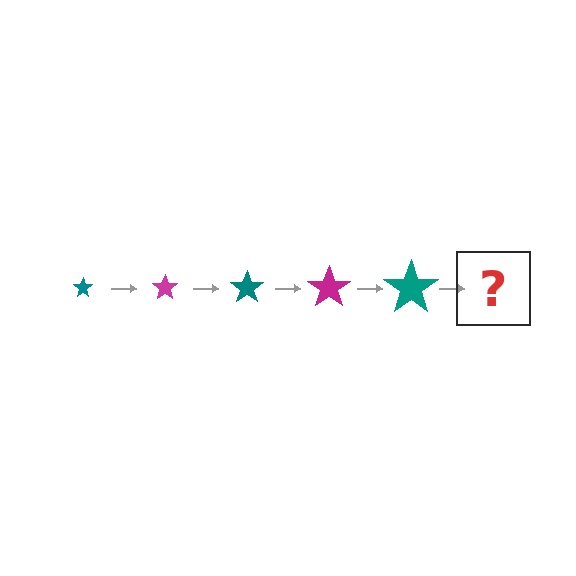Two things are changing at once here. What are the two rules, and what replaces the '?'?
The two rules are that the star grows larger each step and the color cycles through teal and magenta. The '?' should be a magenta star, larger than the previous one.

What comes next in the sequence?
The next element should be a magenta star, larger than the previous one.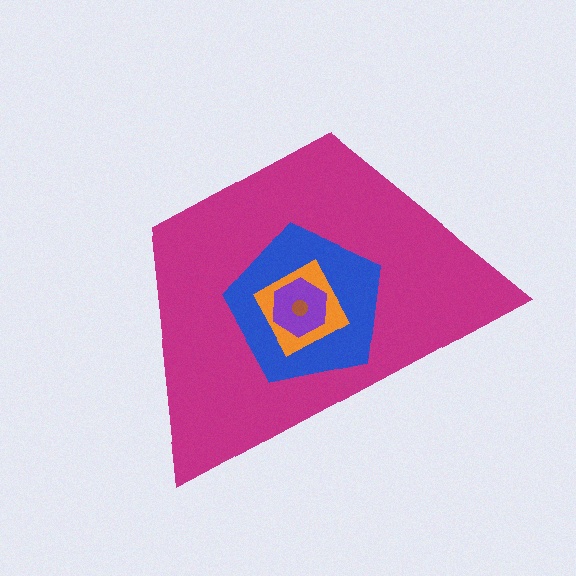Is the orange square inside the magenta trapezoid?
Yes.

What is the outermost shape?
The magenta trapezoid.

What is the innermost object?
The brown circle.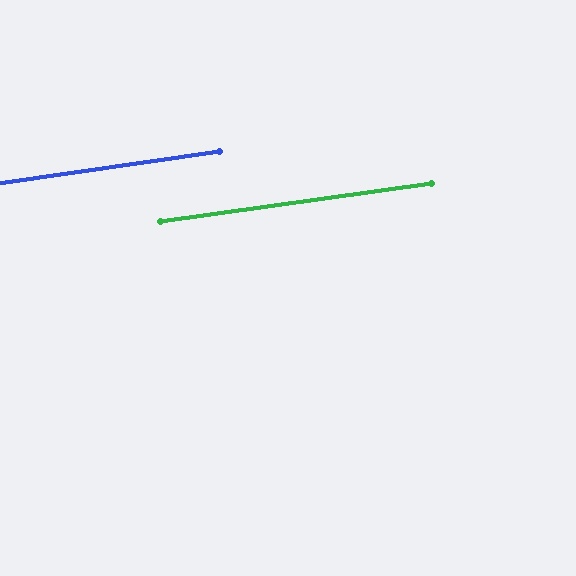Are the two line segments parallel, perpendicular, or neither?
Parallel — their directions differ by only 0.3°.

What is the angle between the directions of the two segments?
Approximately 0 degrees.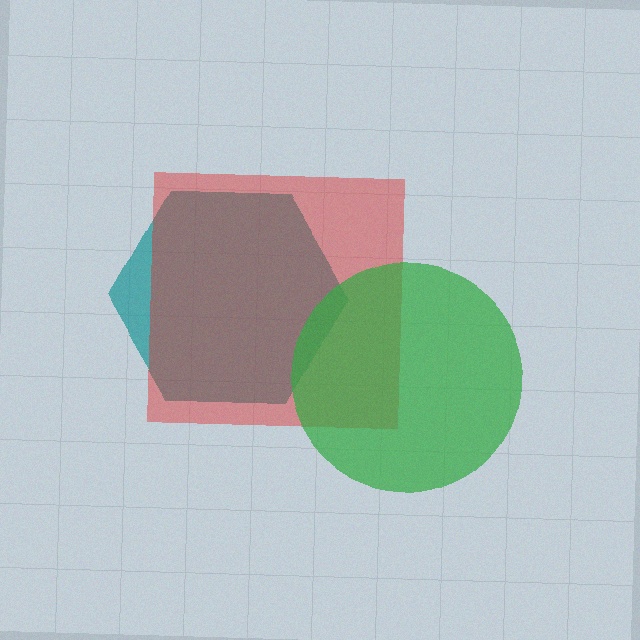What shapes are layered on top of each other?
The layered shapes are: a teal hexagon, a red square, a green circle.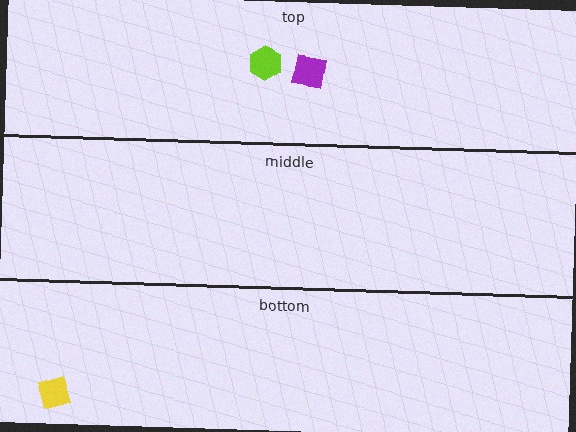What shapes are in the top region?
The lime hexagon, the purple square.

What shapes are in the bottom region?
The yellow diamond.